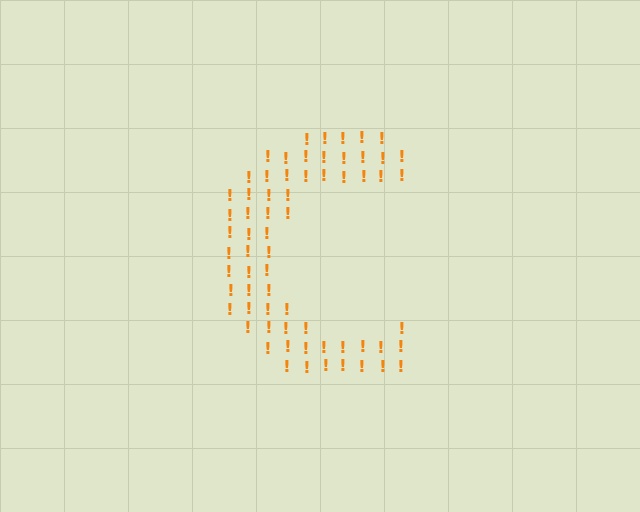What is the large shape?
The large shape is the letter C.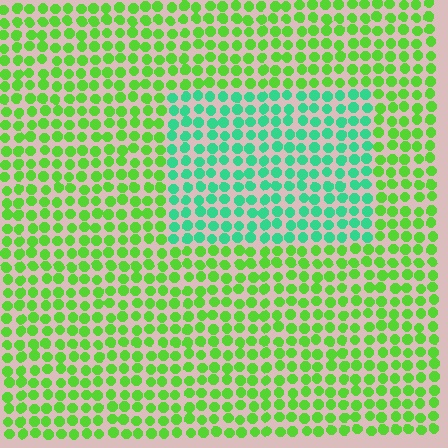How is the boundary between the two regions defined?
The boundary is defined purely by a slight shift in hue (about 47 degrees). Spacing, size, and orientation are identical on both sides.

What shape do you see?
I see a rectangle.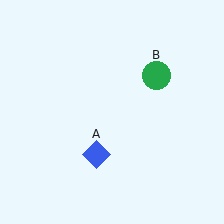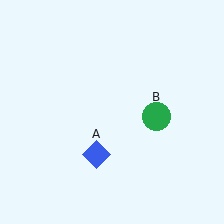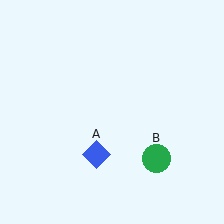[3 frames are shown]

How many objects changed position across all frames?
1 object changed position: green circle (object B).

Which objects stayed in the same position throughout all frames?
Blue diamond (object A) remained stationary.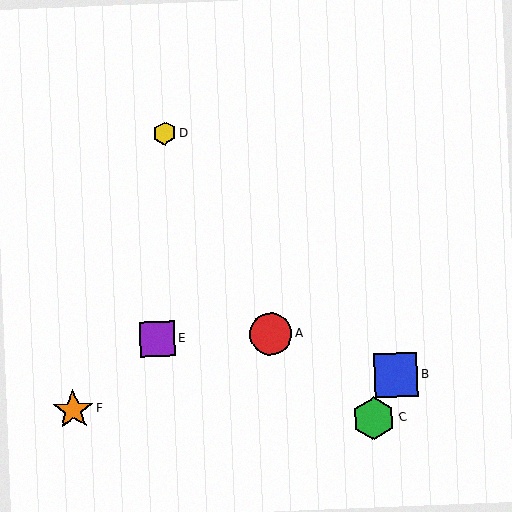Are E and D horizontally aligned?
No, E is at y≈339 and D is at y≈133.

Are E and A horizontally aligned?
Yes, both are at y≈339.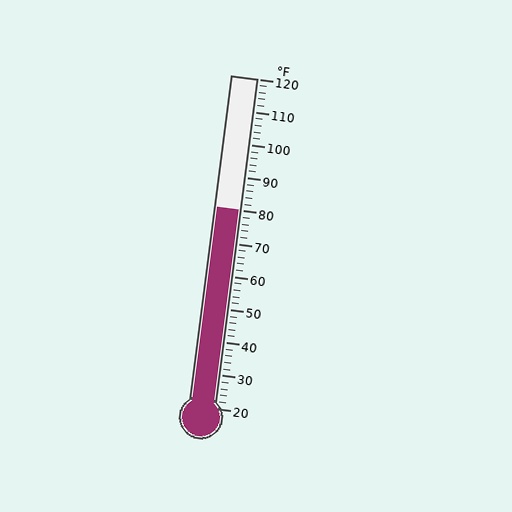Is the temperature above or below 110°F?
The temperature is below 110°F.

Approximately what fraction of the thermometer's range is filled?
The thermometer is filled to approximately 60% of its range.